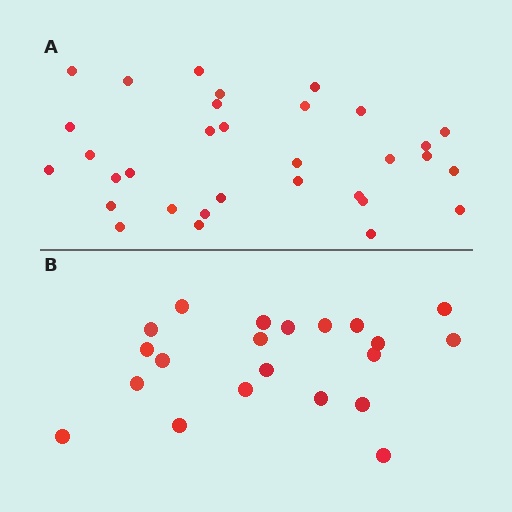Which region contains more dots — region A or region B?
Region A (the top region) has more dots.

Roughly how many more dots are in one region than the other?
Region A has roughly 12 or so more dots than region B.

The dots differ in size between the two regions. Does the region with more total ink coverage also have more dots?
No. Region B has more total ink coverage because its dots are larger, but region A actually contains more individual dots. Total area can be misleading — the number of items is what matters here.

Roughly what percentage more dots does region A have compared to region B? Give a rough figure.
About 50% more.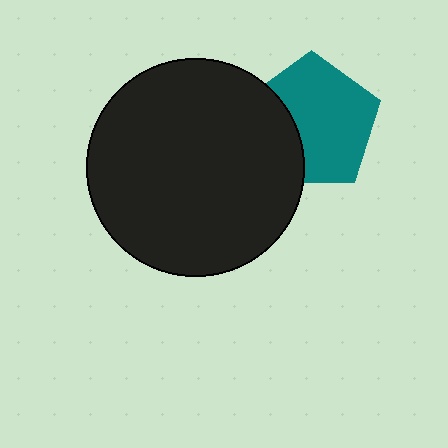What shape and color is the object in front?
The object in front is a black circle.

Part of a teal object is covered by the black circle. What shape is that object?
It is a pentagon.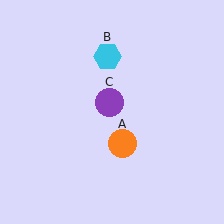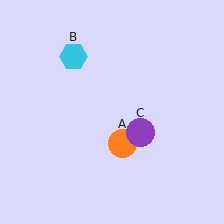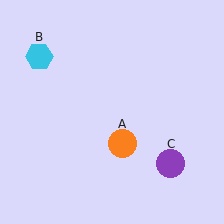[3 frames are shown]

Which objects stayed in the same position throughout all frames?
Orange circle (object A) remained stationary.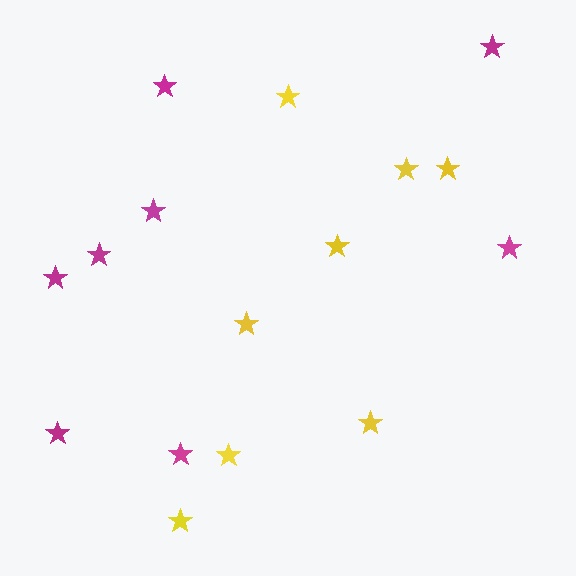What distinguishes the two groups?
There are 2 groups: one group of magenta stars (8) and one group of yellow stars (8).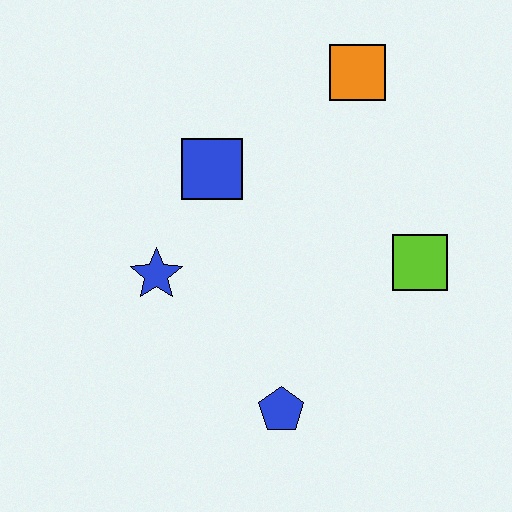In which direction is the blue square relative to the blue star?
The blue square is above the blue star.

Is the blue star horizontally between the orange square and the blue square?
No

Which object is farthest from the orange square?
The blue pentagon is farthest from the orange square.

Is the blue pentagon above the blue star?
No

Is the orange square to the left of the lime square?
Yes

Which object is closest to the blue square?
The blue star is closest to the blue square.